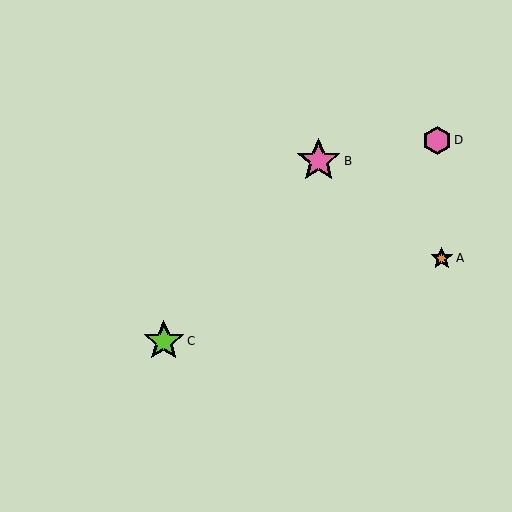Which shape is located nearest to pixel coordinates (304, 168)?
The pink star (labeled B) at (319, 161) is nearest to that location.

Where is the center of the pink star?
The center of the pink star is at (319, 161).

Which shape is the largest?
The pink star (labeled B) is the largest.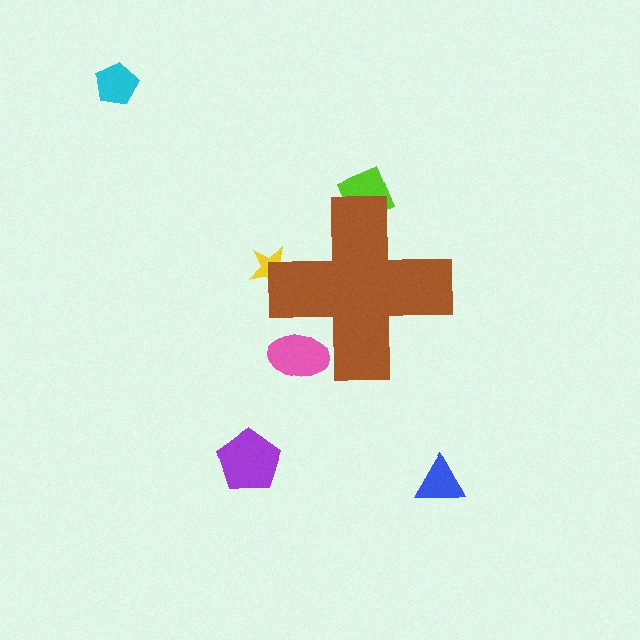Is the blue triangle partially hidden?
No, the blue triangle is fully visible.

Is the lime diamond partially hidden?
Yes, the lime diamond is partially hidden behind the brown cross.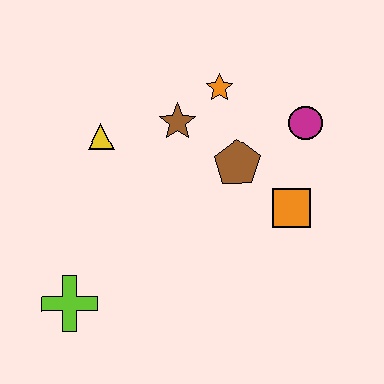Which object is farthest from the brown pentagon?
The lime cross is farthest from the brown pentagon.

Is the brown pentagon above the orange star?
No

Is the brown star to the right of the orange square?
No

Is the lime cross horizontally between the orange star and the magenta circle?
No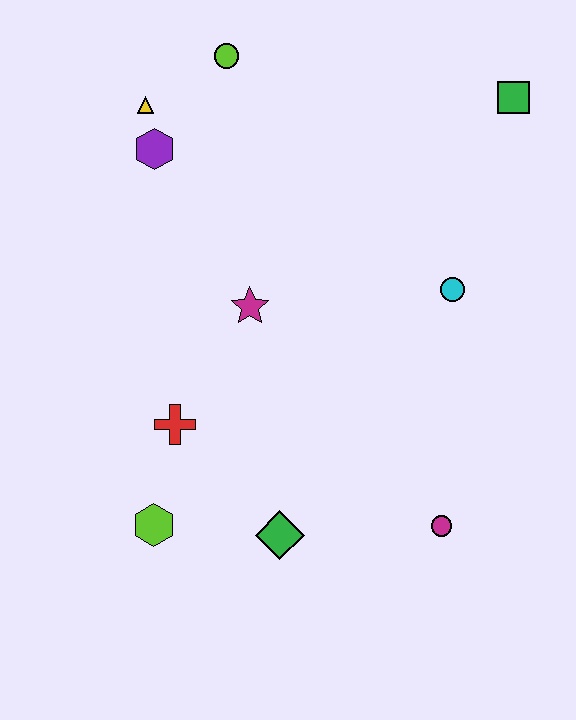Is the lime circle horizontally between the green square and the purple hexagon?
Yes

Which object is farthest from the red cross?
The green square is farthest from the red cross.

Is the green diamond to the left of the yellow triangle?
No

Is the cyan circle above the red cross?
Yes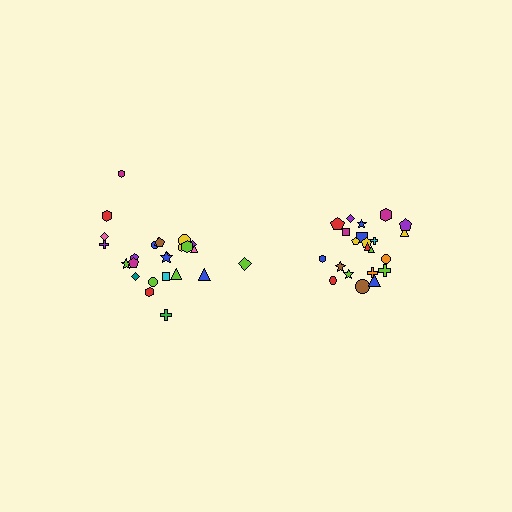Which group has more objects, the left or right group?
The left group.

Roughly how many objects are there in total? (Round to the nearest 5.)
Roughly 45 objects in total.